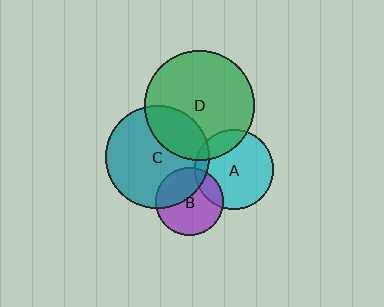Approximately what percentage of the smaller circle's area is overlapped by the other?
Approximately 20%.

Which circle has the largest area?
Circle D (green).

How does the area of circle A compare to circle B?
Approximately 1.4 times.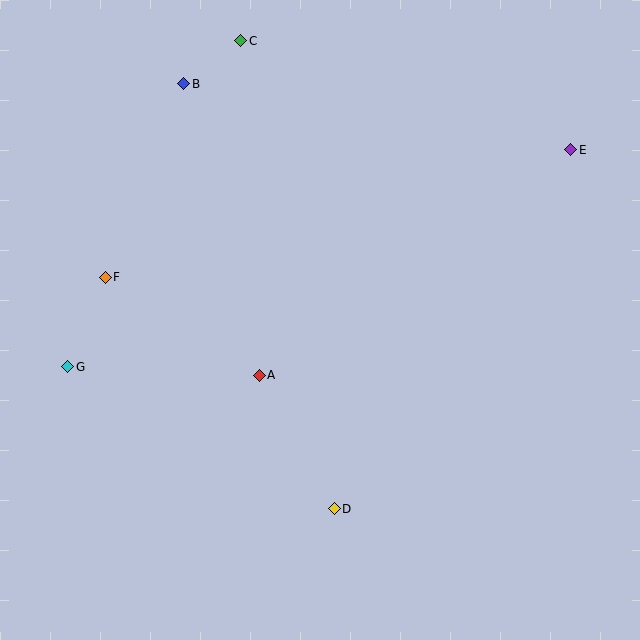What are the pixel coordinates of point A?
Point A is at (259, 375).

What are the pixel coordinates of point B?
Point B is at (184, 84).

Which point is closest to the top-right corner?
Point E is closest to the top-right corner.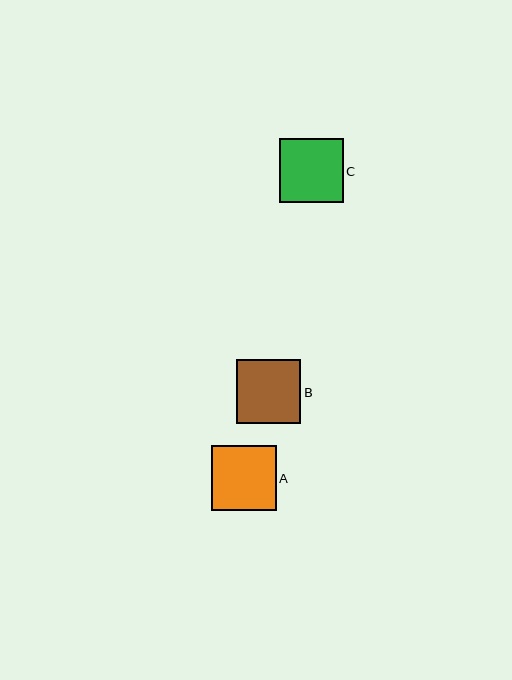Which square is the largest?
Square A is the largest with a size of approximately 65 pixels.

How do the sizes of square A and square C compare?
Square A and square C are approximately the same size.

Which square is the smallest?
Square B is the smallest with a size of approximately 64 pixels.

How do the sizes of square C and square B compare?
Square C and square B are approximately the same size.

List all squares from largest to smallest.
From largest to smallest: A, C, B.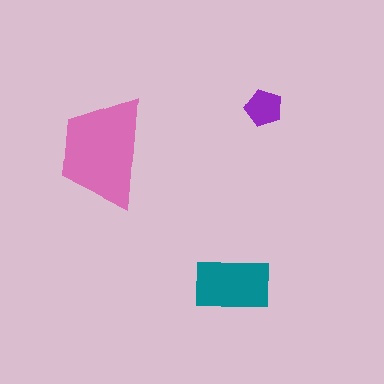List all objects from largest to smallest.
The pink trapezoid, the teal rectangle, the purple pentagon.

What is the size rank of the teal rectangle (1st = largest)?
2nd.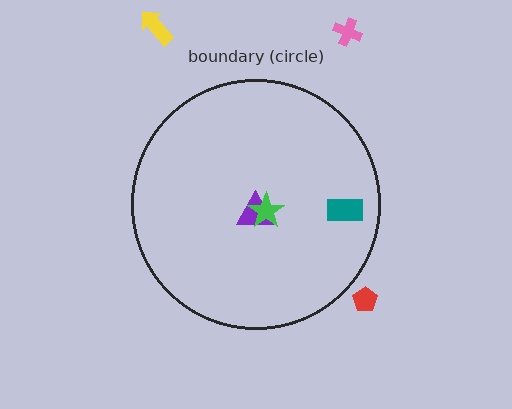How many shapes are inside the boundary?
3 inside, 3 outside.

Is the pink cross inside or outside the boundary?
Outside.